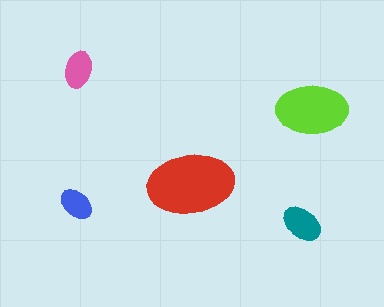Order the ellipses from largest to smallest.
the red one, the lime one, the teal one, the pink one, the blue one.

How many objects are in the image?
There are 5 objects in the image.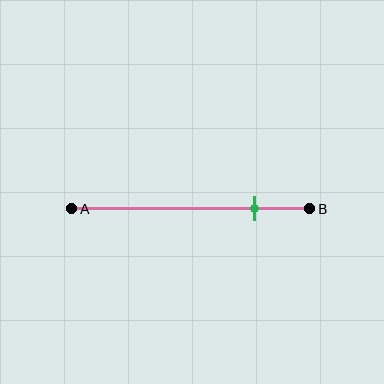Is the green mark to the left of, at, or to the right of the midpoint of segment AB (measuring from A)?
The green mark is to the right of the midpoint of segment AB.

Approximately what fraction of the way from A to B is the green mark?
The green mark is approximately 75% of the way from A to B.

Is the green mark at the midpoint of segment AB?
No, the mark is at about 75% from A, not at the 50% midpoint.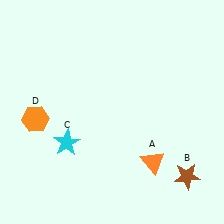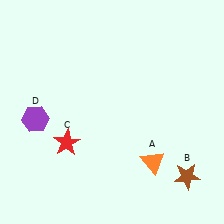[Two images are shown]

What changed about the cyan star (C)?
In Image 1, C is cyan. In Image 2, it changed to red.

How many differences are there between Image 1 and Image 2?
There are 2 differences between the two images.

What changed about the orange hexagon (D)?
In Image 1, D is orange. In Image 2, it changed to purple.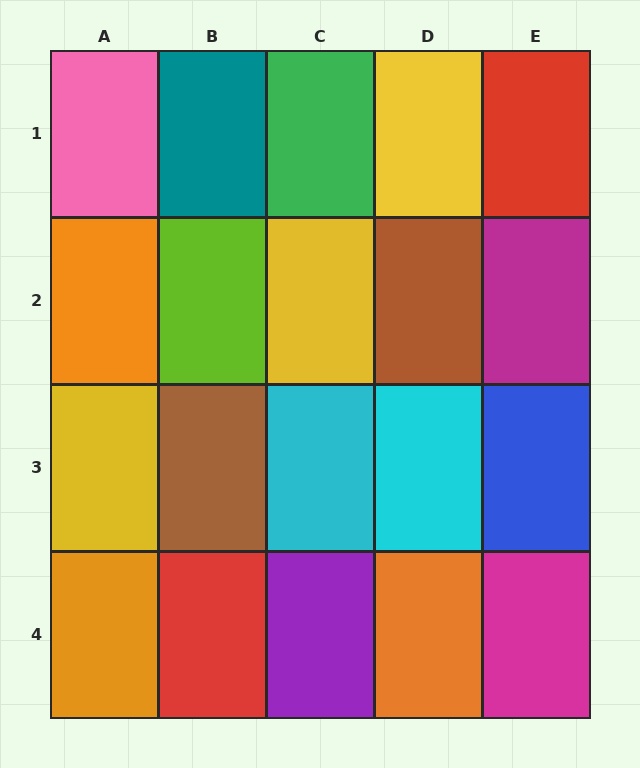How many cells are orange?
3 cells are orange.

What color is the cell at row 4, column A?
Orange.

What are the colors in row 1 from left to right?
Pink, teal, green, yellow, red.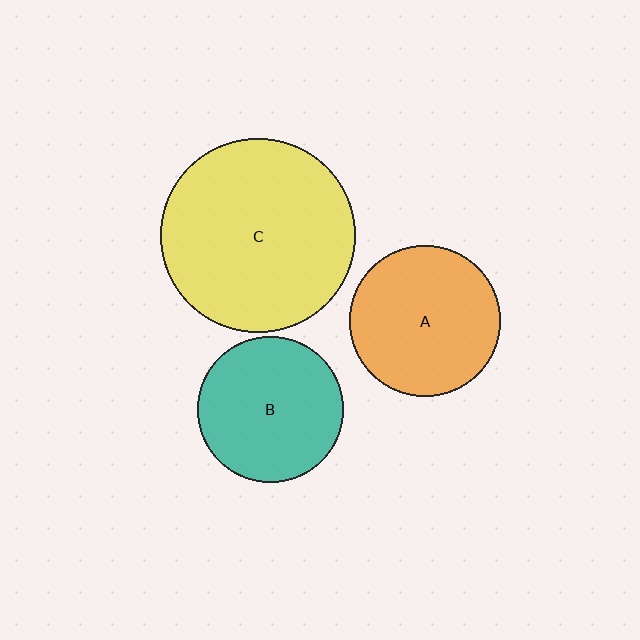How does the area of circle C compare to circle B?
Approximately 1.8 times.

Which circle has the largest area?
Circle C (yellow).